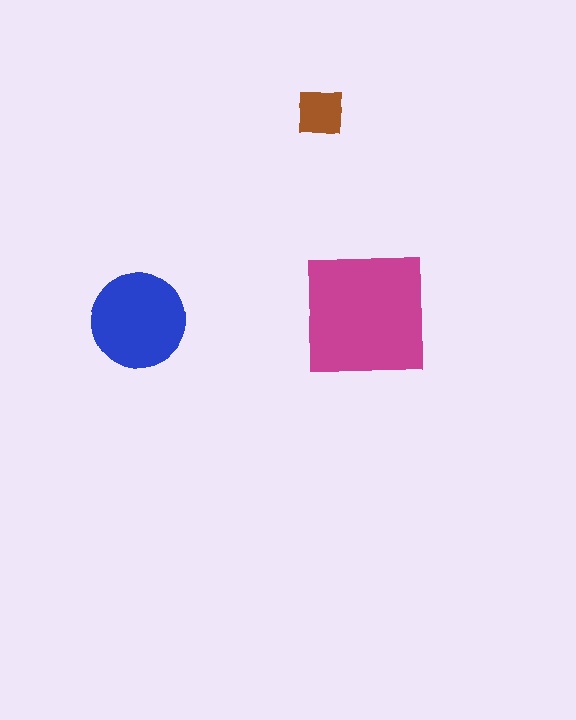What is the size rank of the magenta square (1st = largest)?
1st.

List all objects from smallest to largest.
The brown square, the blue circle, the magenta square.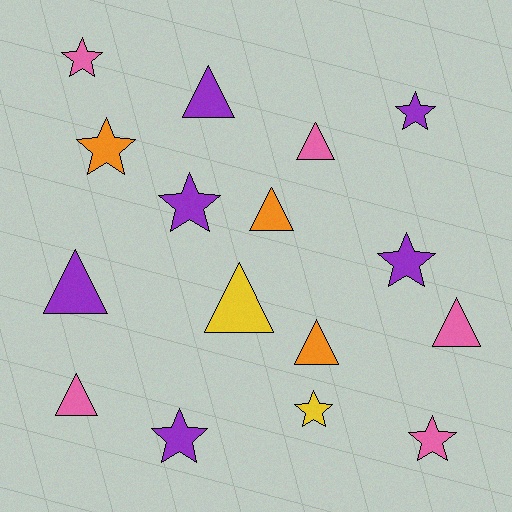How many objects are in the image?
There are 16 objects.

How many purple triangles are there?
There are 2 purple triangles.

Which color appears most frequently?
Purple, with 6 objects.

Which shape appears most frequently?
Triangle, with 8 objects.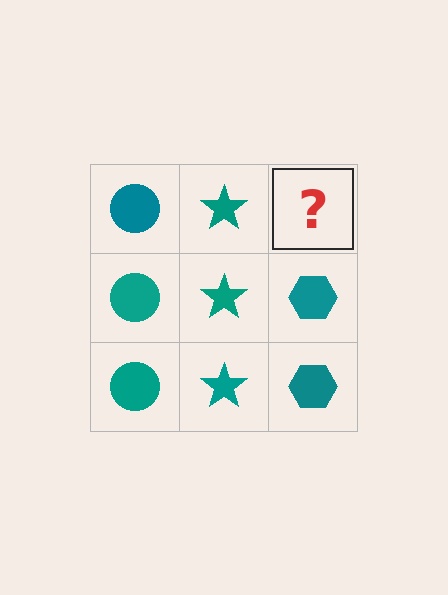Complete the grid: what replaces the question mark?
The question mark should be replaced with a teal hexagon.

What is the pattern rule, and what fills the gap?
The rule is that each column has a consistent shape. The gap should be filled with a teal hexagon.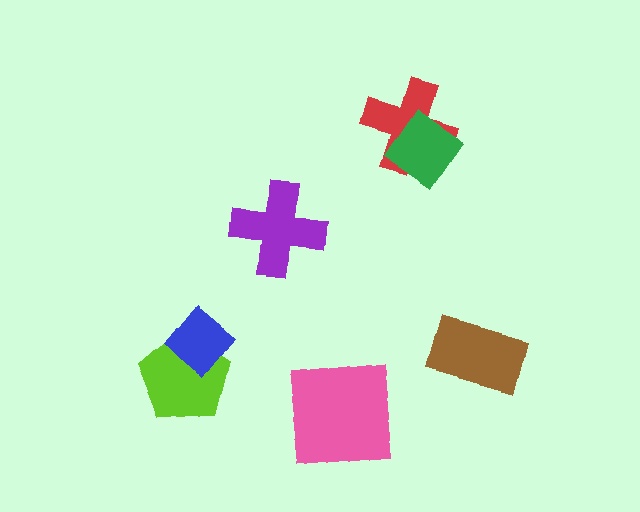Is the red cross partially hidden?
Yes, it is partially covered by another shape.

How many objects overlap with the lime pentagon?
1 object overlaps with the lime pentagon.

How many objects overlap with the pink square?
0 objects overlap with the pink square.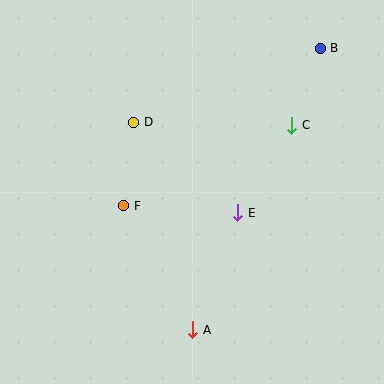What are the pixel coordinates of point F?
Point F is at (124, 206).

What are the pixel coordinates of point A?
Point A is at (193, 330).